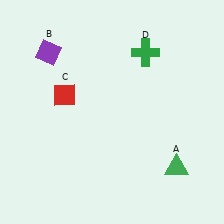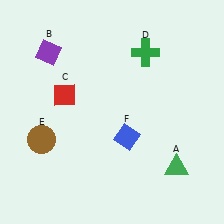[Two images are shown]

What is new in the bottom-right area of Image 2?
A blue diamond (F) was added in the bottom-right area of Image 2.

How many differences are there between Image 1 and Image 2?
There are 2 differences between the two images.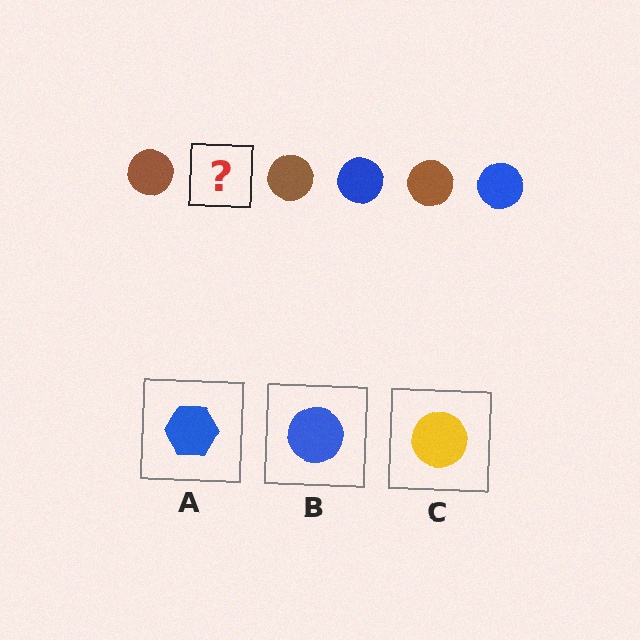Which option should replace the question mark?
Option B.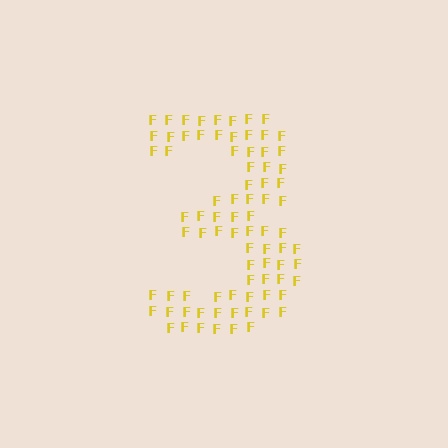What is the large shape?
The large shape is the digit 3.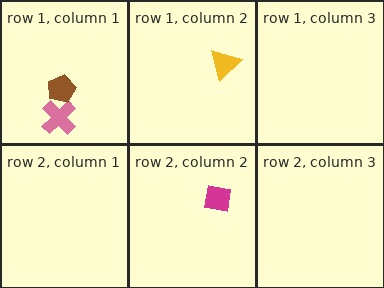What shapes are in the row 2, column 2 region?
The magenta square.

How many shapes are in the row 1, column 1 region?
2.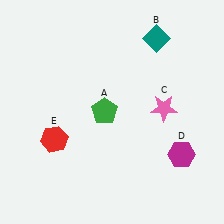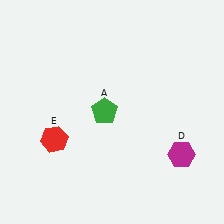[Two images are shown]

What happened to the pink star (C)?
The pink star (C) was removed in Image 2. It was in the top-right area of Image 1.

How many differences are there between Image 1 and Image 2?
There are 2 differences between the two images.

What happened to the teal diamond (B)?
The teal diamond (B) was removed in Image 2. It was in the top-right area of Image 1.